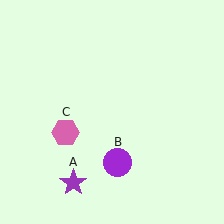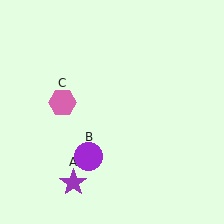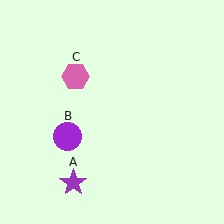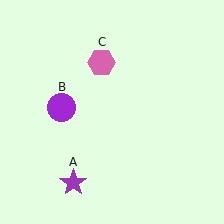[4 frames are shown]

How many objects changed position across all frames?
2 objects changed position: purple circle (object B), pink hexagon (object C).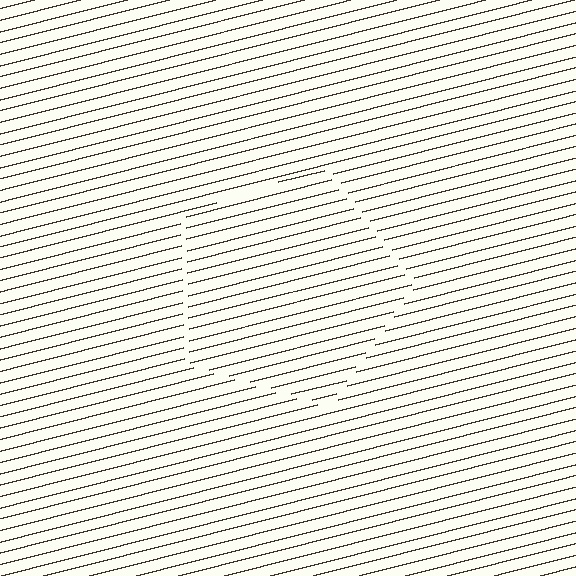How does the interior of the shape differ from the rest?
The interior of the shape contains the same grating, shifted by half a period — the contour is defined by the phase discontinuity where line-ends from the inner and outer gratings abut.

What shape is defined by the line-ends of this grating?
An illusory pentagon. The interior of the shape contains the same grating, shifted by half a period — the contour is defined by the phase discontinuity where line-ends from the inner and outer gratings abut.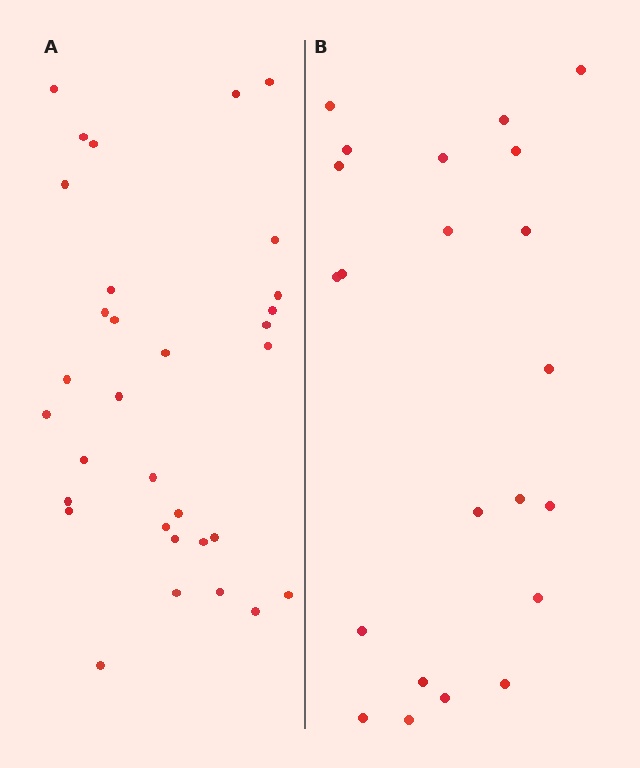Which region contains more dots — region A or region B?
Region A (the left region) has more dots.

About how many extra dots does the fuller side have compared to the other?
Region A has roughly 10 or so more dots than region B.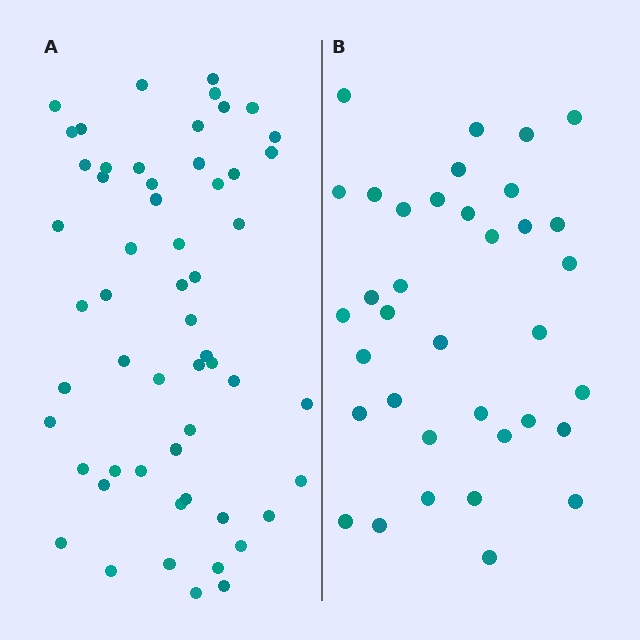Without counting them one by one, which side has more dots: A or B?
Region A (the left region) has more dots.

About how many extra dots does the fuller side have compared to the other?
Region A has approximately 20 more dots than region B.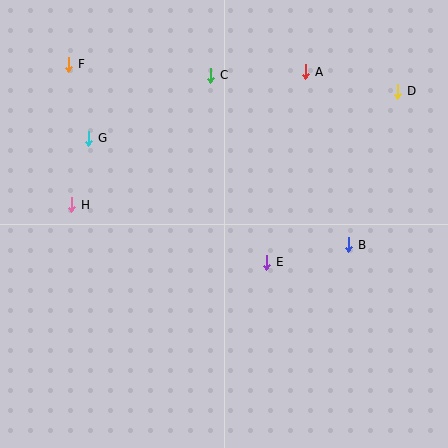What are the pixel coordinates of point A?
Point A is at (306, 72).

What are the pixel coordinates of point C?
Point C is at (211, 75).